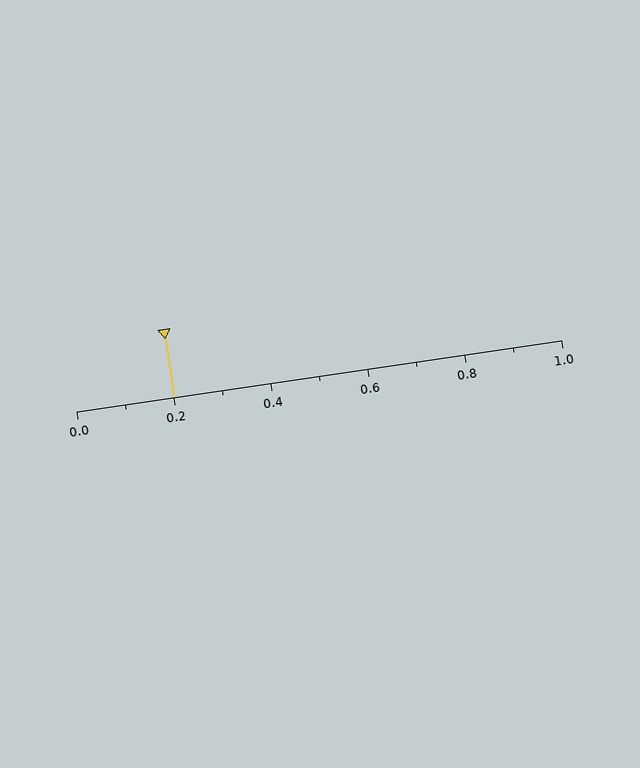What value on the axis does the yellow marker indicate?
The marker indicates approximately 0.2.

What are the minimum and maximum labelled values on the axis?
The axis runs from 0.0 to 1.0.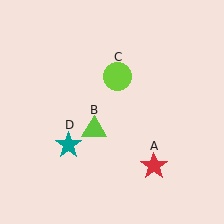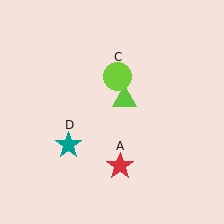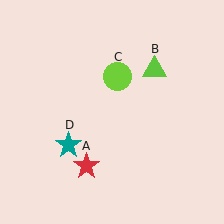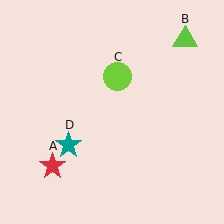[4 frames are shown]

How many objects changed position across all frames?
2 objects changed position: red star (object A), lime triangle (object B).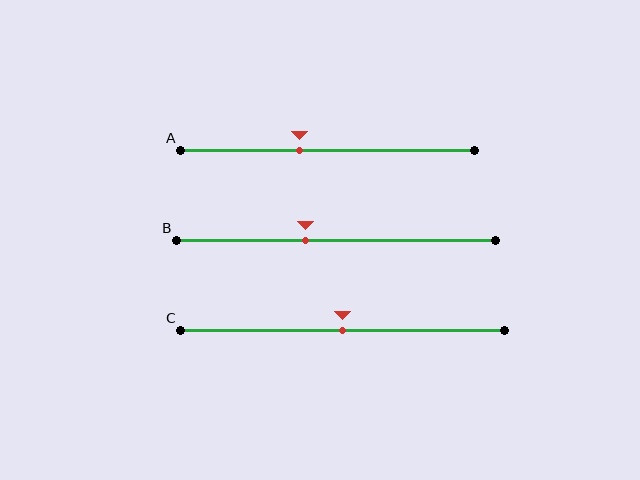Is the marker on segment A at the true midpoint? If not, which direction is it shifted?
No, the marker on segment A is shifted to the left by about 10% of the segment length.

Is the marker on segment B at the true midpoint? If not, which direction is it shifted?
No, the marker on segment B is shifted to the left by about 10% of the segment length.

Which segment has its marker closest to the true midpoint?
Segment C has its marker closest to the true midpoint.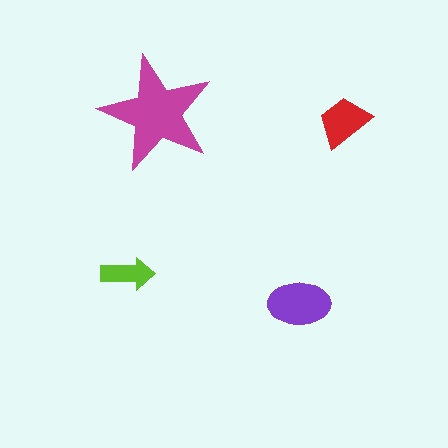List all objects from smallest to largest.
The lime arrow, the red trapezoid, the purple ellipse, the magenta star.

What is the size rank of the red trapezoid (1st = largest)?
3rd.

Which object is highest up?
The magenta star is topmost.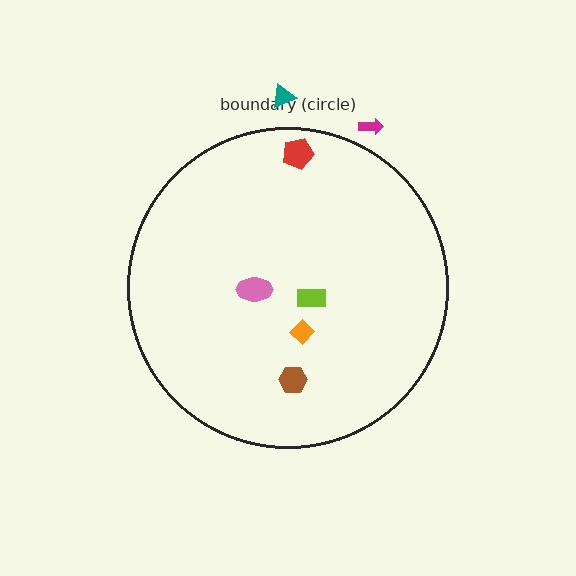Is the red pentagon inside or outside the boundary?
Inside.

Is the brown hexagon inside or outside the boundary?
Inside.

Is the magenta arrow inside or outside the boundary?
Outside.